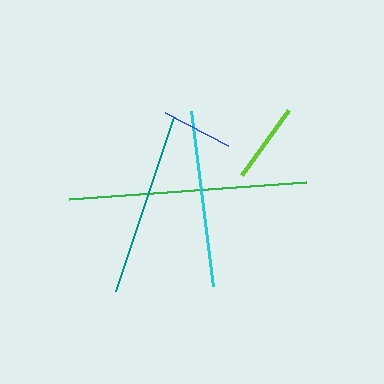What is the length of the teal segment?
The teal segment is approximately 183 pixels long.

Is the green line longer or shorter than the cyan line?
The green line is longer than the cyan line.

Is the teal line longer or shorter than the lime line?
The teal line is longer than the lime line.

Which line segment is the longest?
The green line is the longest at approximately 238 pixels.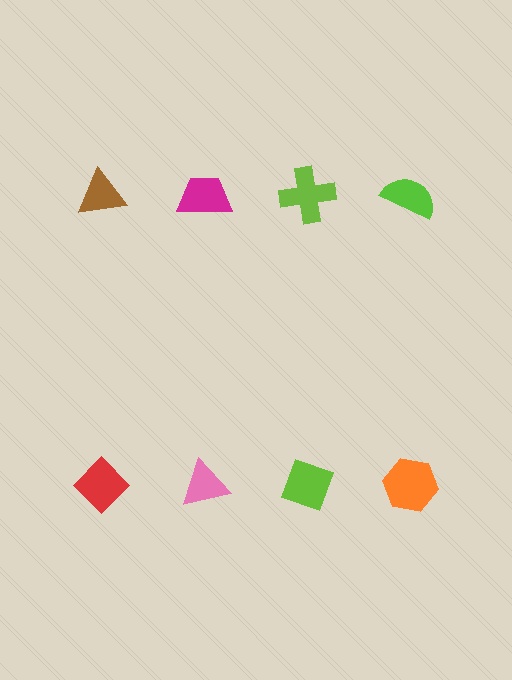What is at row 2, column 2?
A pink triangle.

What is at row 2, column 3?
A lime diamond.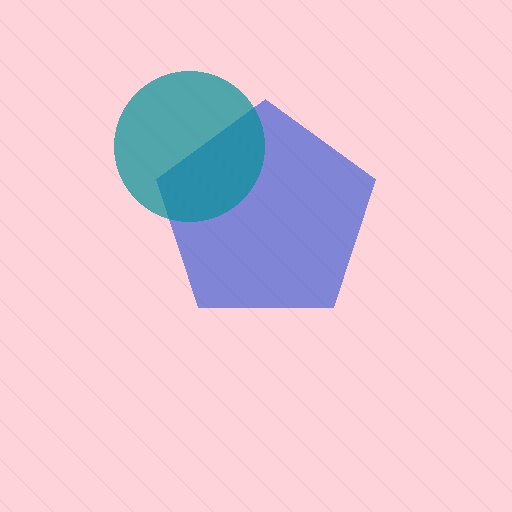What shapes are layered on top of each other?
The layered shapes are: a blue pentagon, a teal circle.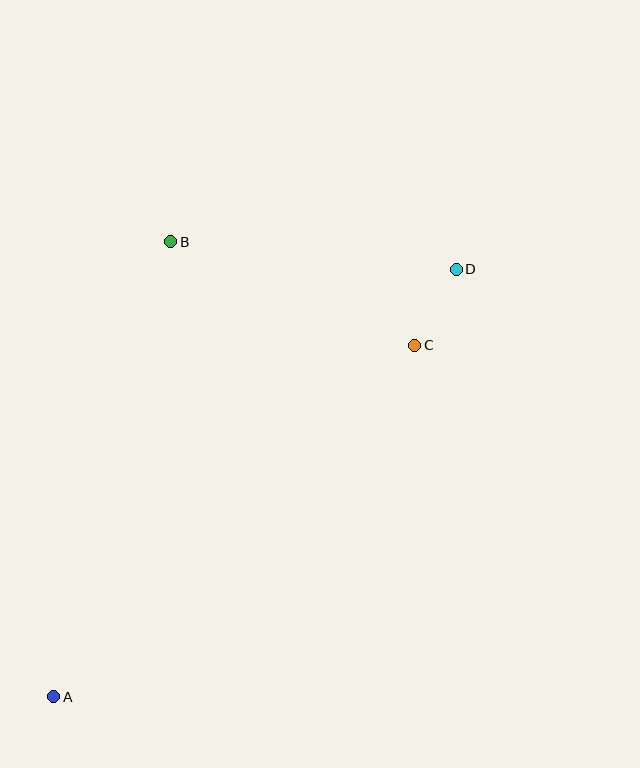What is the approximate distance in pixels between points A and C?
The distance between A and C is approximately 504 pixels.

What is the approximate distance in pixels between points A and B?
The distance between A and B is approximately 470 pixels.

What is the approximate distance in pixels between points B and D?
The distance between B and D is approximately 287 pixels.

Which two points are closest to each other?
Points C and D are closest to each other.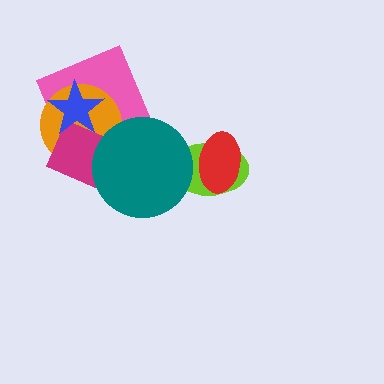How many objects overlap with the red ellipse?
1 object overlaps with the red ellipse.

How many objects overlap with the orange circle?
4 objects overlap with the orange circle.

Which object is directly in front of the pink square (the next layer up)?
The orange circle is directly in front of the pink square.